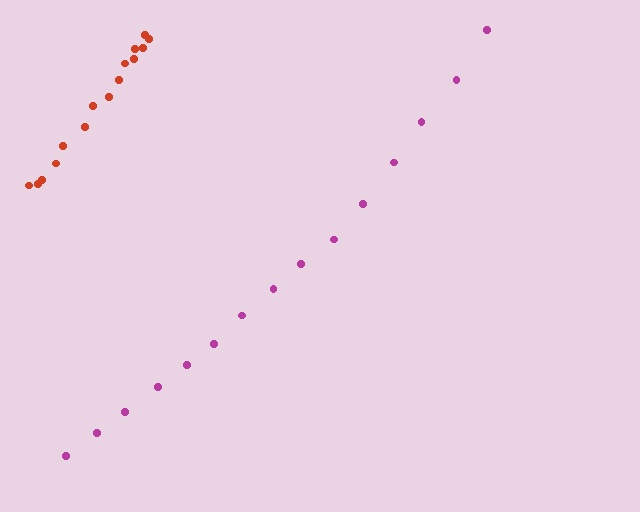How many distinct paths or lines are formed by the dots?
There are 2 distinct paths.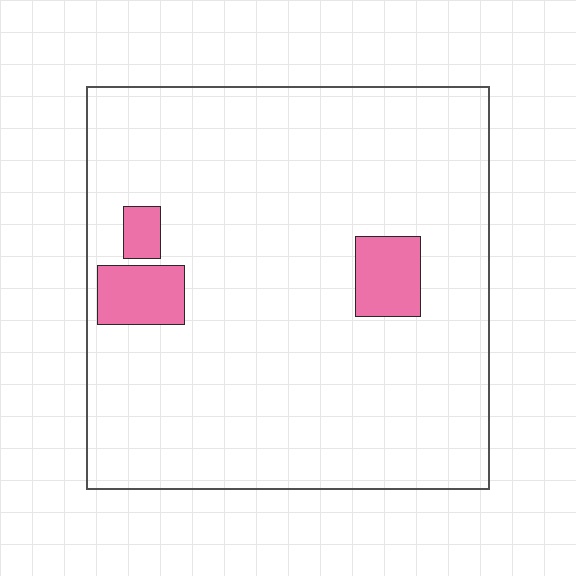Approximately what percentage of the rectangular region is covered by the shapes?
Approximately 10%.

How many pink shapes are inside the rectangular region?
3.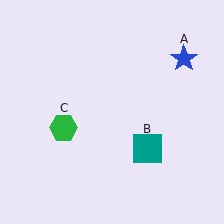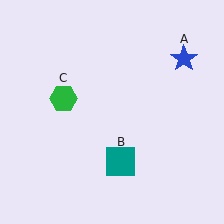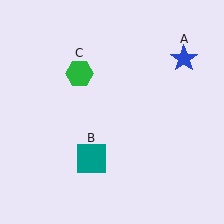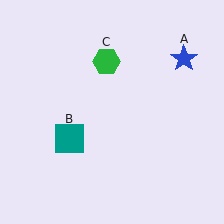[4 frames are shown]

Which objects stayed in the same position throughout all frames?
Blue star (object A) remained stationary.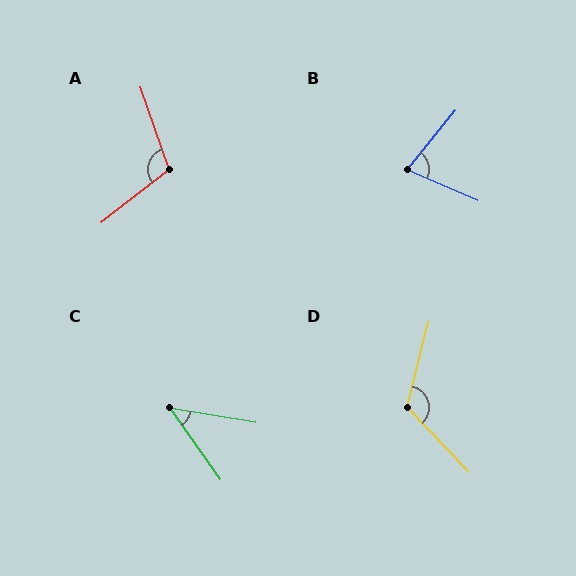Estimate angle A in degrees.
Approximately 109 degrees.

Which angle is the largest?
D, at approximately 123 degrees.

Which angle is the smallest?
C, at approximately 45 degrees.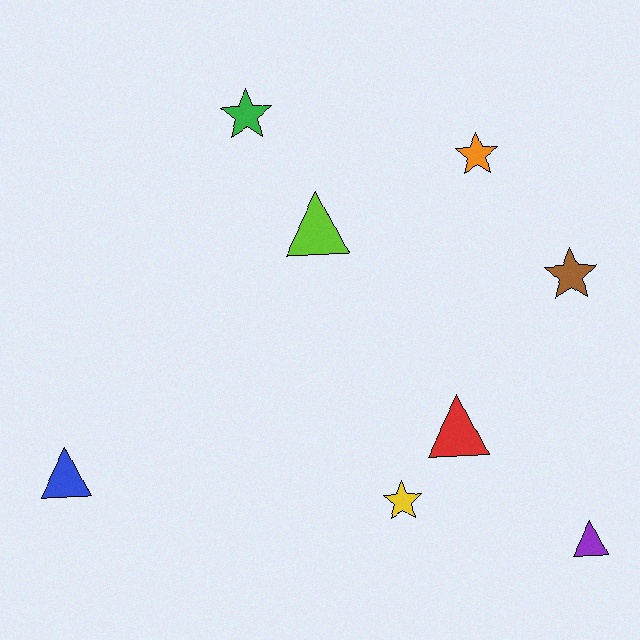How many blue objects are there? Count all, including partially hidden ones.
There is 1 blue object.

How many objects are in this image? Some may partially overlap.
There are 8 objects.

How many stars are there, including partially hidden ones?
There are 4 stars.